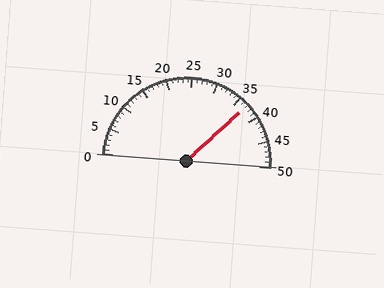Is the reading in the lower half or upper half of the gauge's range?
The reading is in the upper half of the range (0 to 50).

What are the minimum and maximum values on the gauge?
The gauge ranges from 0 to 50.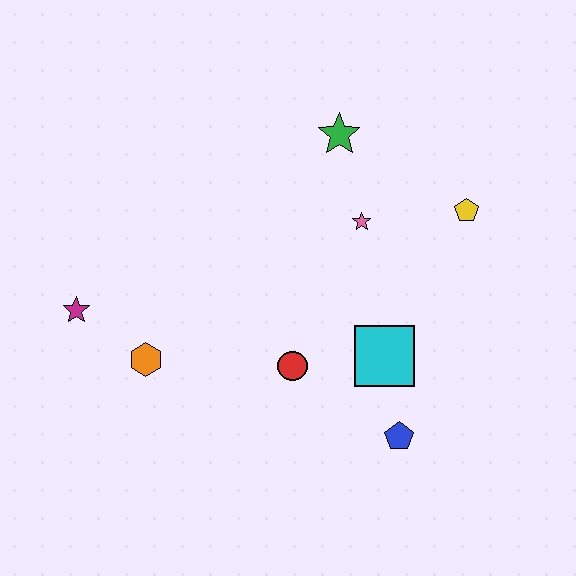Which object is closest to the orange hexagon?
The magenta star is closest to the orange hexagon.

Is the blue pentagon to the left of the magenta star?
No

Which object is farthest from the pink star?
The magenta star is farthest from the pink star.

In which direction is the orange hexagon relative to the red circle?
The orange hexagon is to the left of the red circle.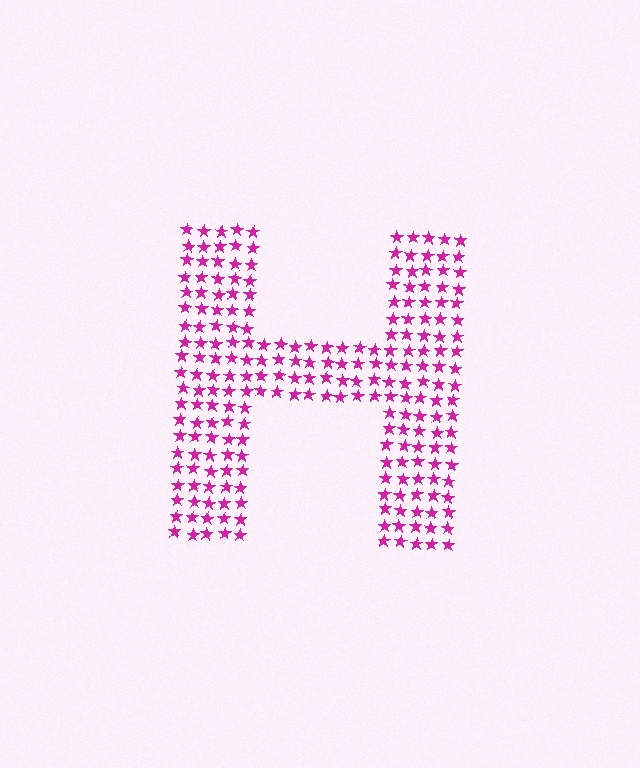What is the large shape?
The large shape is the letter H.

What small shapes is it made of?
It is made of small stars.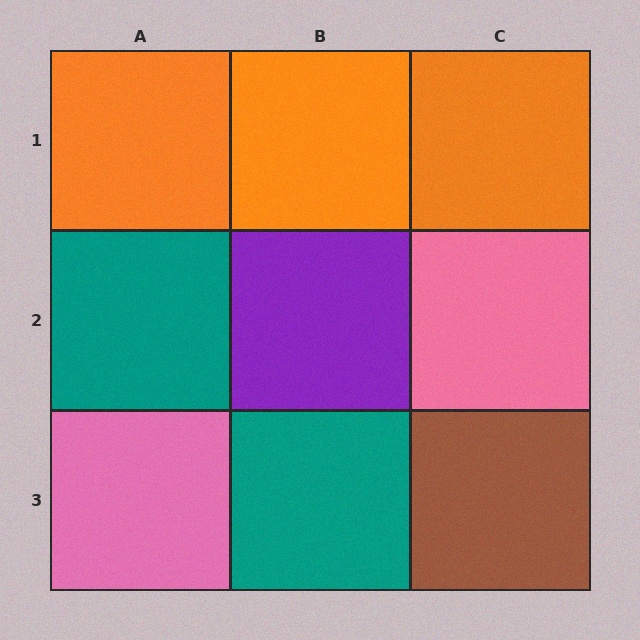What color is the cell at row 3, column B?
Teal.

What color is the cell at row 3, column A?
Pink.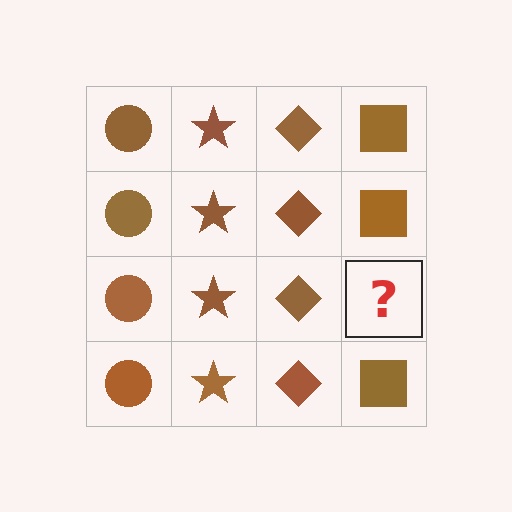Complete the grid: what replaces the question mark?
The question mark should be replaced with a brown square.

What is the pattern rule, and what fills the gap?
The rule is that each column has a consistent shape. The gap should be filled with a brown square.